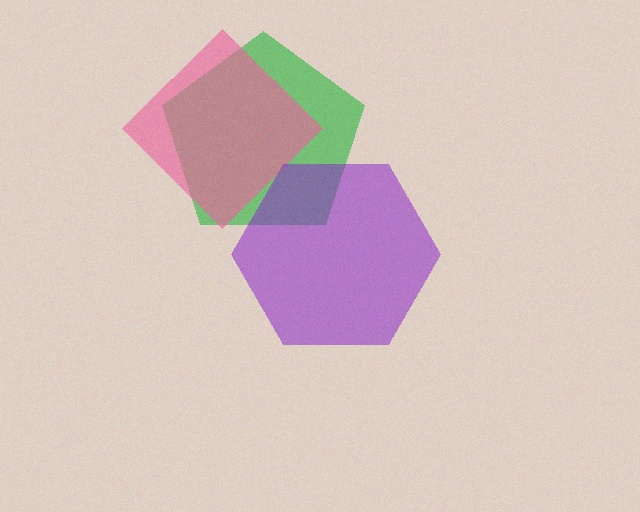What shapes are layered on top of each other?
The layered shapes are: a green pentagon, a pink diamond, a purple hexagon.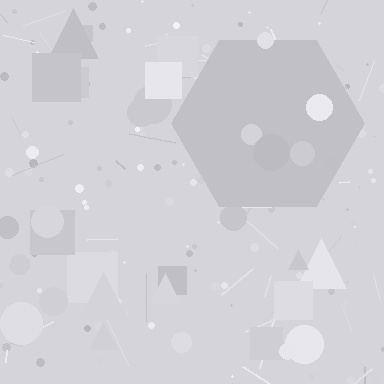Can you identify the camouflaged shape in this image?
The camouflaged shape is a hexagon.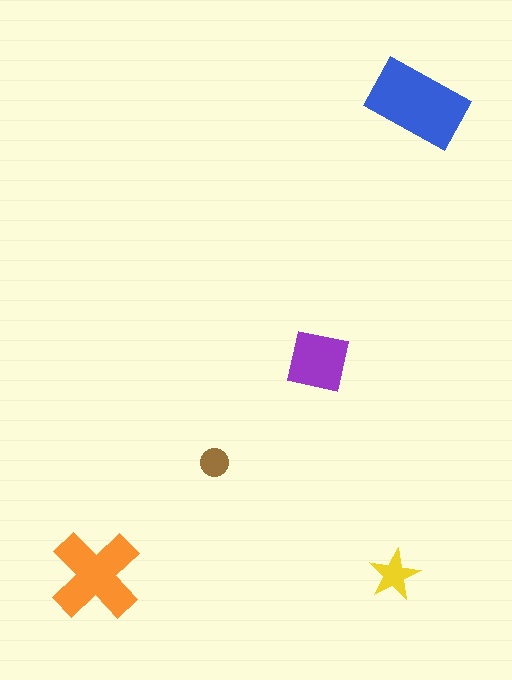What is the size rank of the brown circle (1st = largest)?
5th.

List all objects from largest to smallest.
The blue rectangle, the orange cross, the purple square, the yellow star, the brown circle.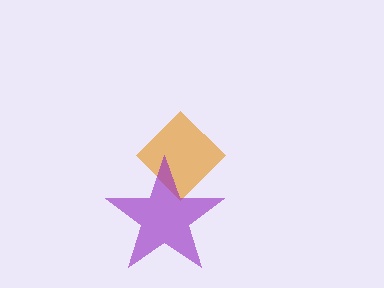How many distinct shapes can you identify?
There are 2 distinct shapes: an orange diamond, a purple star.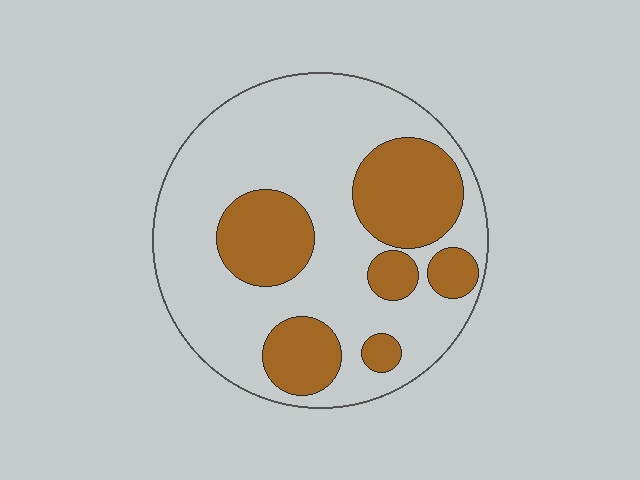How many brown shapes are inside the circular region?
6.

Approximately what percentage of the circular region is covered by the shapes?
Approximately 30%.